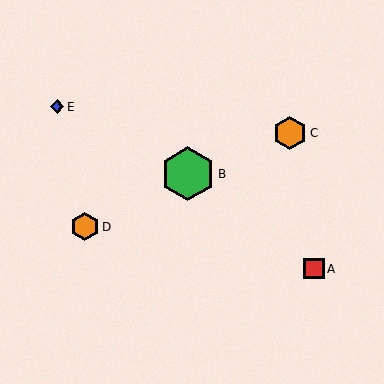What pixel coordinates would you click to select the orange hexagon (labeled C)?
Click at (290, 133) to select the orange hexagon C.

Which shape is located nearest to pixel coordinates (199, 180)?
The green hexagon (labeled B) at (188, 174) is nearest to that location.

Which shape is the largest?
The green hexagon (labeled B) is the largest.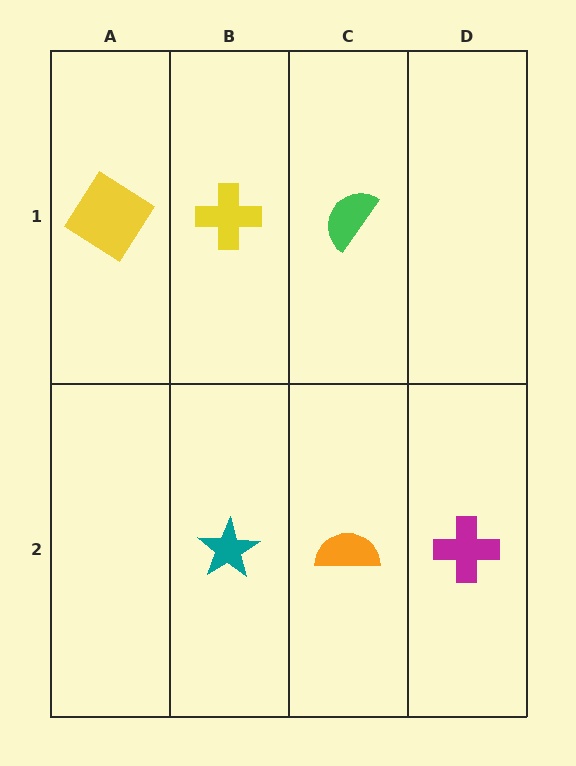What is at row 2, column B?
A teal star.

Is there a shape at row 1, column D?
No, that cell is empty.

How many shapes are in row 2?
3 shapes.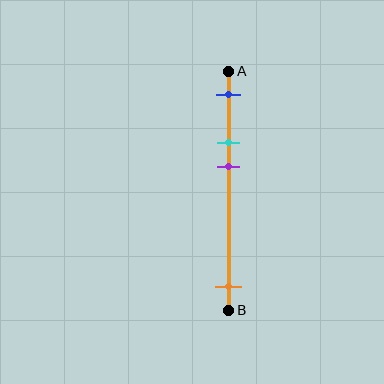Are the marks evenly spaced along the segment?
No, the marks are not evenly spaced.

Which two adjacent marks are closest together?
The cyan and purple marks are the closest adjacent pair.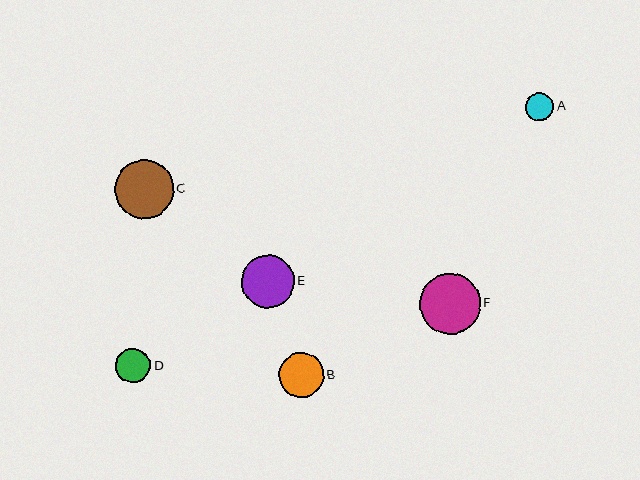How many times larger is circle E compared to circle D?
Circle E is approximately 1.5 times the size of circle D.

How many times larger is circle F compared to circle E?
Circle F is approximately 1.2 times the size of circle E.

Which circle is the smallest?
Circle A is the smallest with a size of approximately 28 pixels.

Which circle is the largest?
Circle F is the largest with a size of approximately 61 pixels.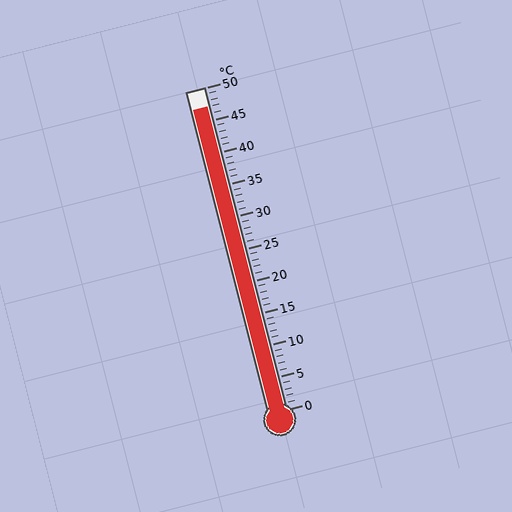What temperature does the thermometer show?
The thermometer shows approximately 47°C.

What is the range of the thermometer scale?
The thermometer scale ranges from 0°C to 50°C.